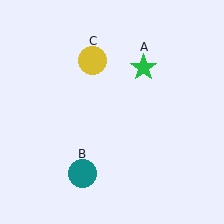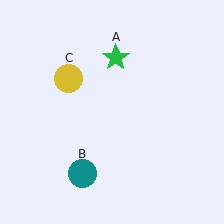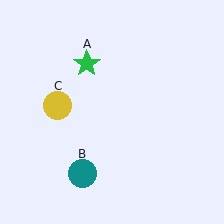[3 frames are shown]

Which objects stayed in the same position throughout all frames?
Teal circle (object B) remained stationary.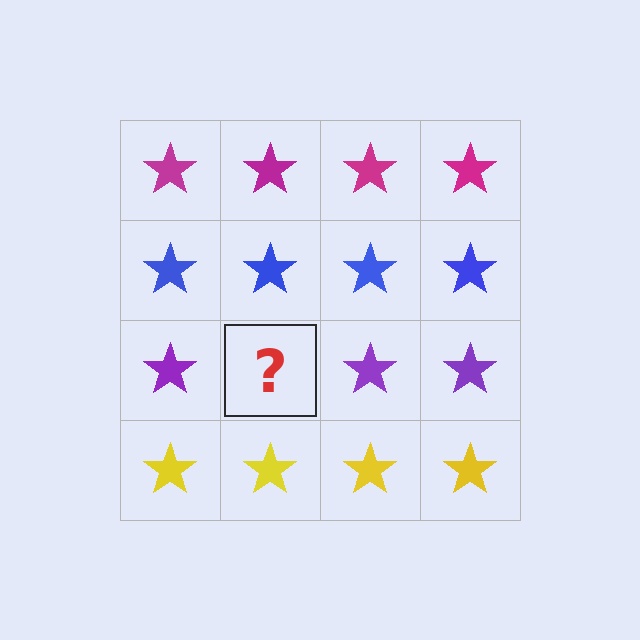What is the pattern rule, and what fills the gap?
The rule is that each row has a consistent color. The gap should be filled with a purple star.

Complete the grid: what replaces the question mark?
The question mark should be replaced with a purple star.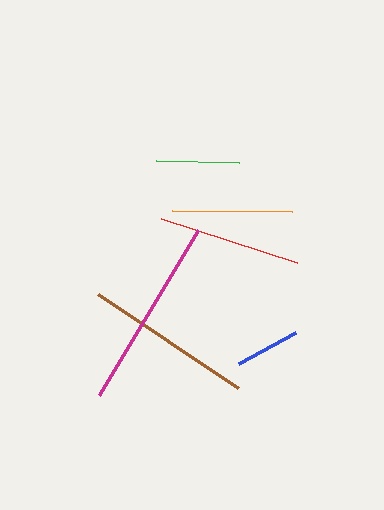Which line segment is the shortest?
The blue line is the shortest at approximately 65 pixels.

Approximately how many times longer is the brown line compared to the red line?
The brown line is approximately 1.2 times the length of the red line.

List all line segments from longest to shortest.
From longest to shortest: magenta, brown, red, orange, green, blue.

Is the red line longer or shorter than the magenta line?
The magenta line is longer than the red line.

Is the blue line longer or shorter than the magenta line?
The magenta line is longer than the blue line.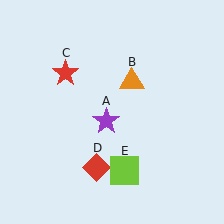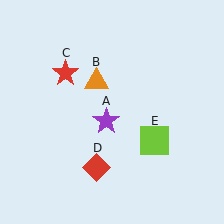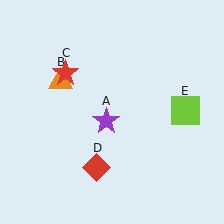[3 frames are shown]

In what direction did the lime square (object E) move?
The lime square (object E) moved up and to the right.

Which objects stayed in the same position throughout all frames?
Purple star (object A) and red star (object C) and red diamond (object D) remained stationary.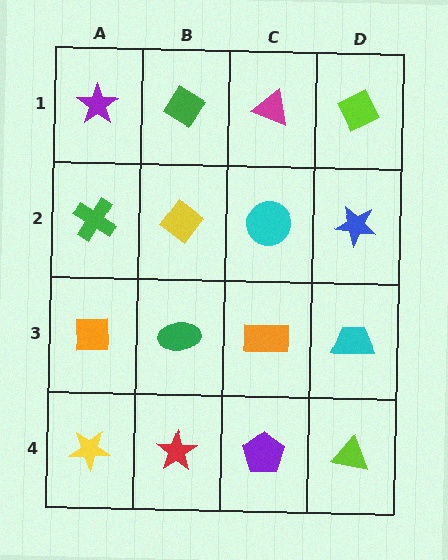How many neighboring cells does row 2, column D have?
3.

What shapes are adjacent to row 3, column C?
A cyan circle (row 2, column C), a purple pentagon (row 4, column C), a green ellipse (row 3, column B), a cyan trapezoid (row 3, column D).